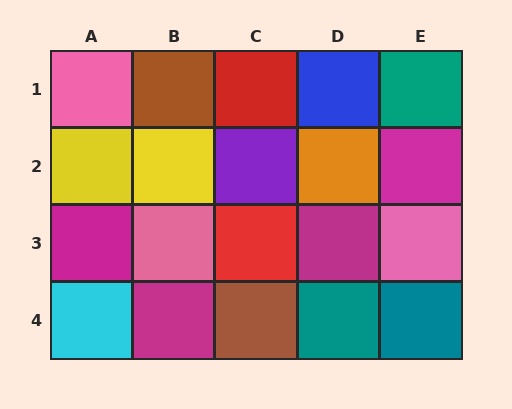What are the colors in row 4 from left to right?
Cyan, magenta, brown, teal, teal.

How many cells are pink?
3 cells are pink.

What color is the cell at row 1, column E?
Teal.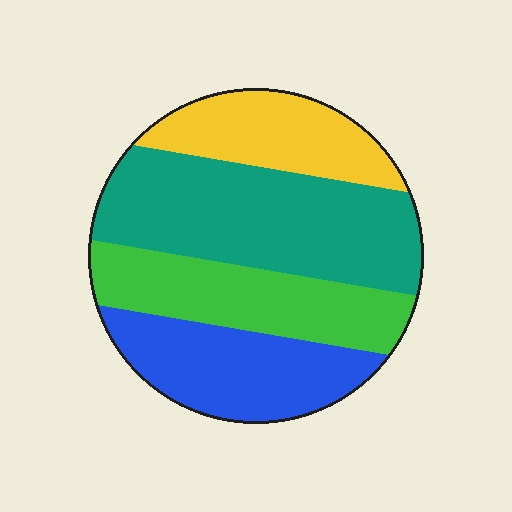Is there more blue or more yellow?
Blue.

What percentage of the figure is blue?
Blue takes up between a sixth and a third of the figure.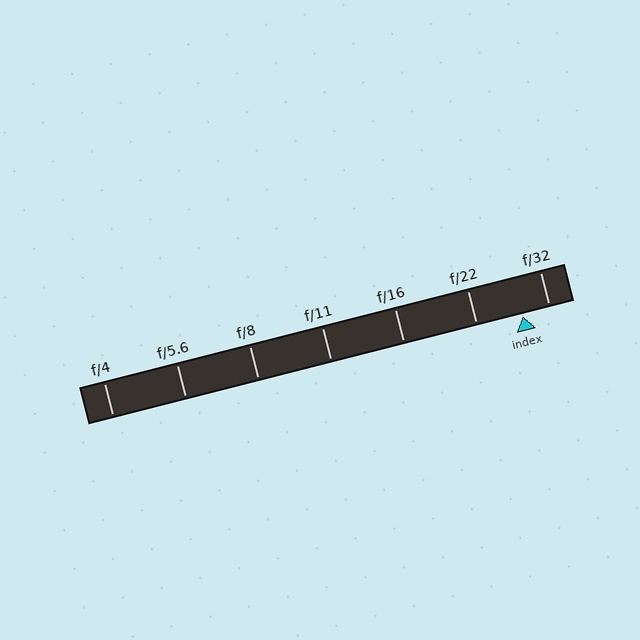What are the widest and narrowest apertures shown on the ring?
The widest aperture shown is f/4 and the narrowest is f/32.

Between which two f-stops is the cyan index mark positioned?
The index mark is between f/22 and f/32.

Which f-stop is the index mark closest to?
The index mark is closest to f/32.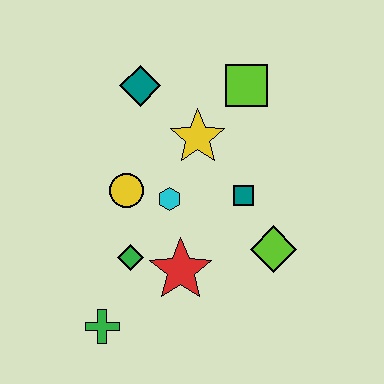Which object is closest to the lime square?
The yellow star is closest to the lime square.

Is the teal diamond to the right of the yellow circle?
Yes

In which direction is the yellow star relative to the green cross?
The yellow star is above the green cross.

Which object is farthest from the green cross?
The lime square is farthest from the green cross.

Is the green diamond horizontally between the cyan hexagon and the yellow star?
No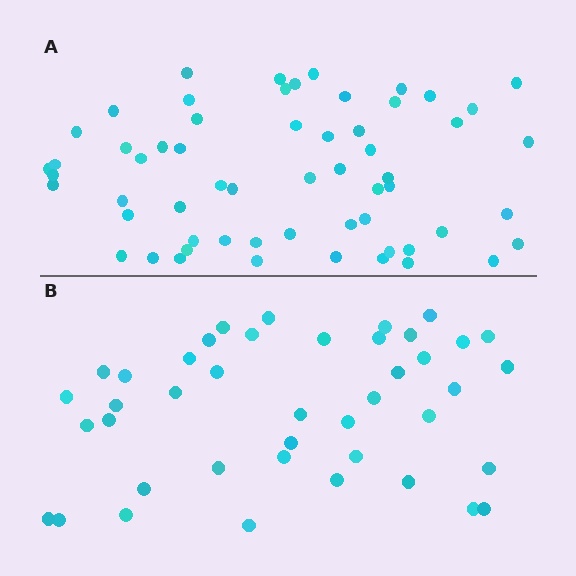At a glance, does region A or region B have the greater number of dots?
Region A (the top region) has more dots.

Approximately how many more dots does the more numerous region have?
Region A has approximately 15 more dots than region B.